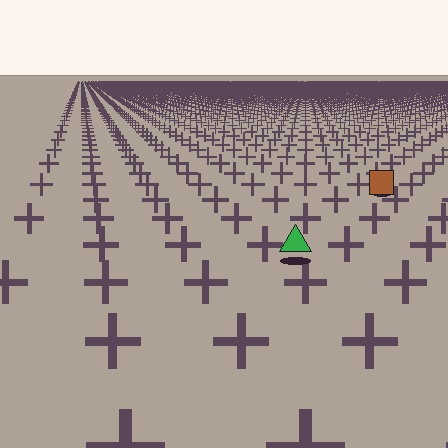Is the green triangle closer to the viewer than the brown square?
Yes. The green triangle is closer — you can tell from the texture gradient: the ground texture is coarser near it.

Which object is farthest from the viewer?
The brown square is farthest from the viewer. It appears smaller and the ground texture around it is denser.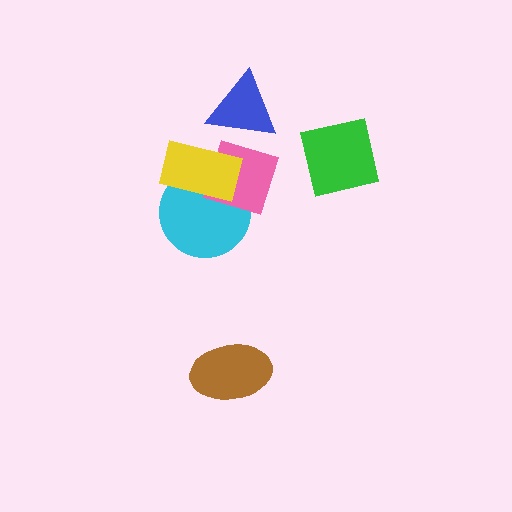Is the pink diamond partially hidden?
Yes, it is partially covered by another shape.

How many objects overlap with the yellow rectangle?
2 objects overlap with the yellow rectangle.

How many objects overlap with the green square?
0 objects overlap with the green square.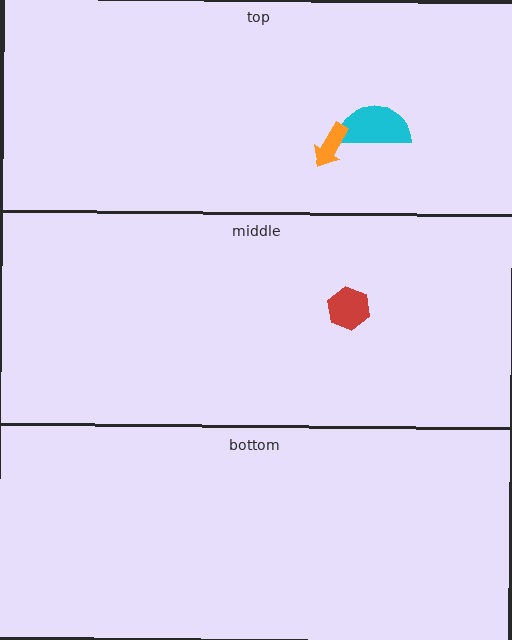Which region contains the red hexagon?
The middle region.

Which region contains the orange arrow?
The top region.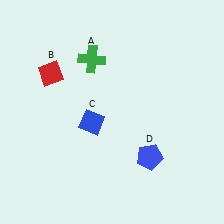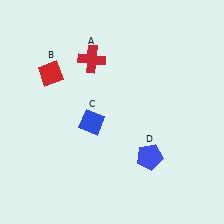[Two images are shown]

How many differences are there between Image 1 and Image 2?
There is 1 difference between the two images.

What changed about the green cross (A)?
In Image 1, A is green. In Image 2, it changed to red.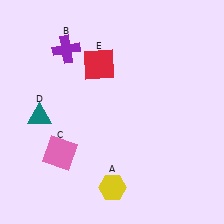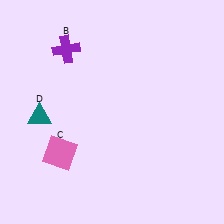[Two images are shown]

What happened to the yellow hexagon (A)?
The yellow hexagon (A) was removed in Image 2. It was in the bottom-right area of Image 1.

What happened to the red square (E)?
The red square (E) was removed in Image 2. It was in the top-left area of Image 1.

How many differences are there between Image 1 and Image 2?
There are 2 differences between the two images.